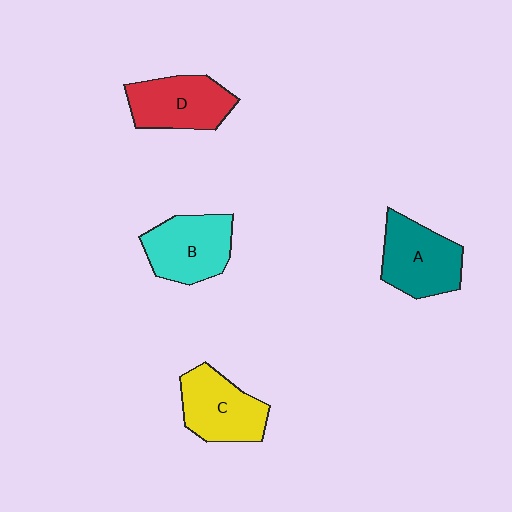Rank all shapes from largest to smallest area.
From largest to smallest: A (teal), B (cyan), C (yellow), D (red).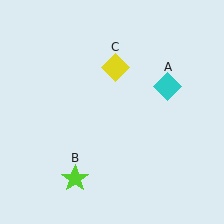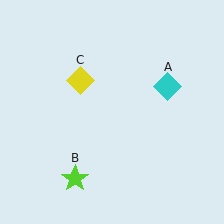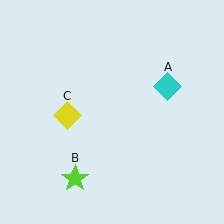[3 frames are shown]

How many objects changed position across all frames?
1 object changed position: yellow diamond (object C).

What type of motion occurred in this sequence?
The yellow diamond (object C) rotated counterclockwise around the center of the scene.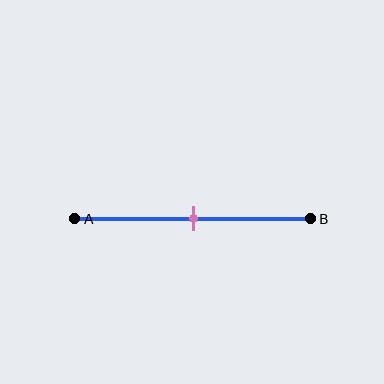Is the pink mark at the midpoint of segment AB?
Yes, the mark is approximately at the midpoint.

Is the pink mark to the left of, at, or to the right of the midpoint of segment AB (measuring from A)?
The pink mark is approximately at the midpoint of segment AB.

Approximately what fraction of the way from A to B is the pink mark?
The pink mark is approximately 50% of the way from A to B.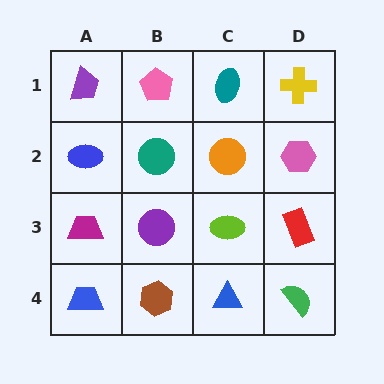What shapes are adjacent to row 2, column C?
A teal ellipse (row 1, column C), a lime ellipse (row 3, column C), a teal circle (row 2, column B), a pink hexagon (row 2, column D).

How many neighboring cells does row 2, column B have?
4.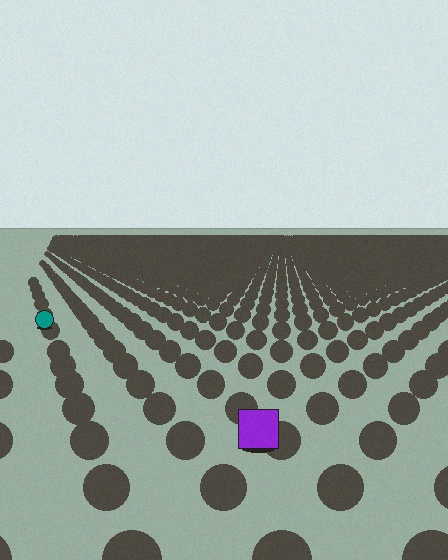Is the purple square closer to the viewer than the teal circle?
Yes. The purple square is closer — you can tell from the texture gradient: the ground texture is coarser near it.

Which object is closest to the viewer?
The purple square is closest. The texture marks near it are larger and more spread out.